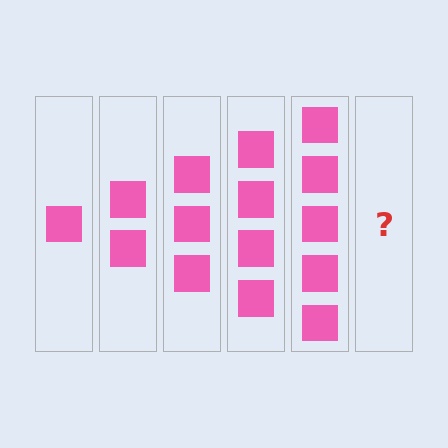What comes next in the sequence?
The next element should be 6 squares.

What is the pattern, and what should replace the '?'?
The pattern is that each step adds one more square. The '?' should be 6 squares.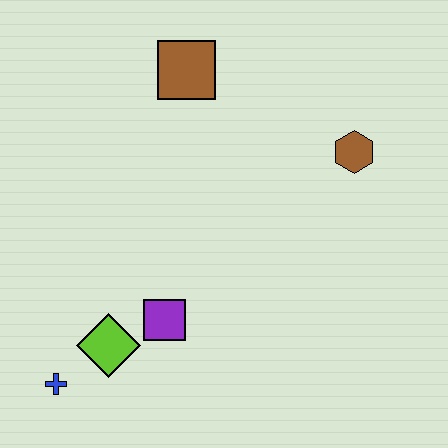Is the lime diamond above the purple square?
No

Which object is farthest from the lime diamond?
The brown hexagon is farthest from the lime diamond.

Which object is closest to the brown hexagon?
The brown square is closest to the brown hexagon.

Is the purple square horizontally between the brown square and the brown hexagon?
No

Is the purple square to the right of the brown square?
No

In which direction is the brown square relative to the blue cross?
The brown square is above the blue cross.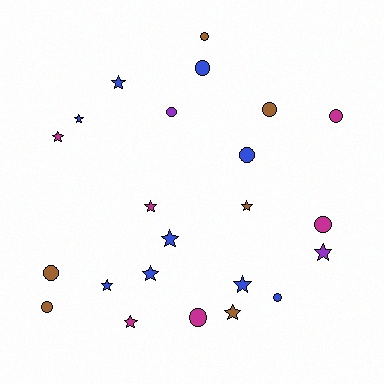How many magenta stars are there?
There are 3 magenta stars.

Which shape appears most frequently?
Star, with 12 objects.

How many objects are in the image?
There are 23 objects.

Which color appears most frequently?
Blue, with 9 objects.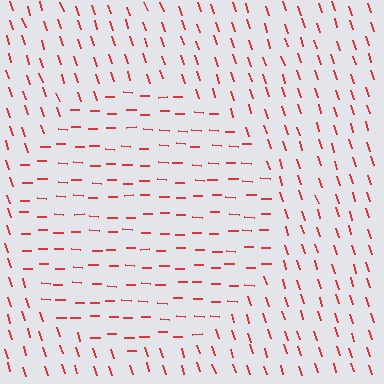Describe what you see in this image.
The image is filled with small red line segments. A circle region in the image has lines oriented differently from the surrounding lines, creating a visible texture boundary.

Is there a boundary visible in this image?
Yes, there is a texture boundary formed by a change in line orientation.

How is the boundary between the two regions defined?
The boundary is defined purely by a change in line orientation (approximately 70 degrees difference). All lines are the same color and thickness.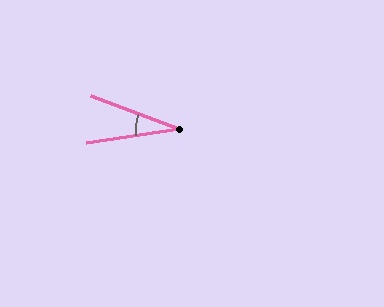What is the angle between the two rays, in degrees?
Approximately 29 degrees.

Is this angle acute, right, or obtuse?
It is acute.